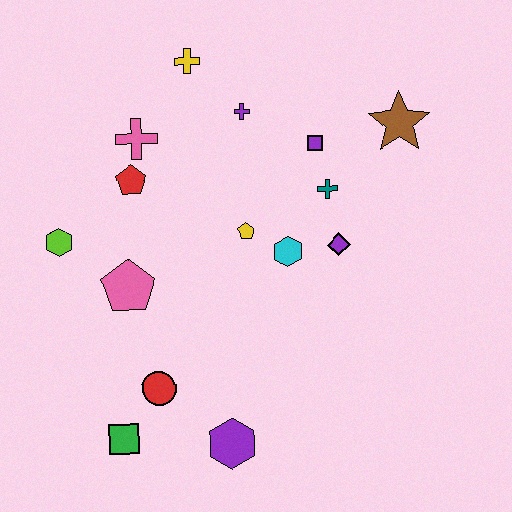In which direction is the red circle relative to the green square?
The red circle is above the green square.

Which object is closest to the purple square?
The teal cross is closest to the purple square.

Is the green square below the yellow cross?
Yes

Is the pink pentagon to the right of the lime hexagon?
Yes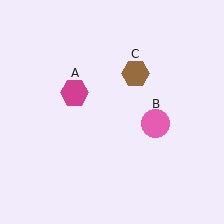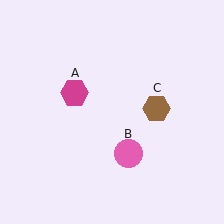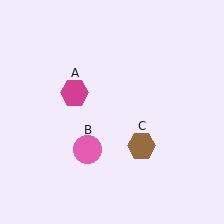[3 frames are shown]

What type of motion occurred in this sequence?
The pink circle (object B), brown hexagon (object C) rotated clockwise around the center of the scene.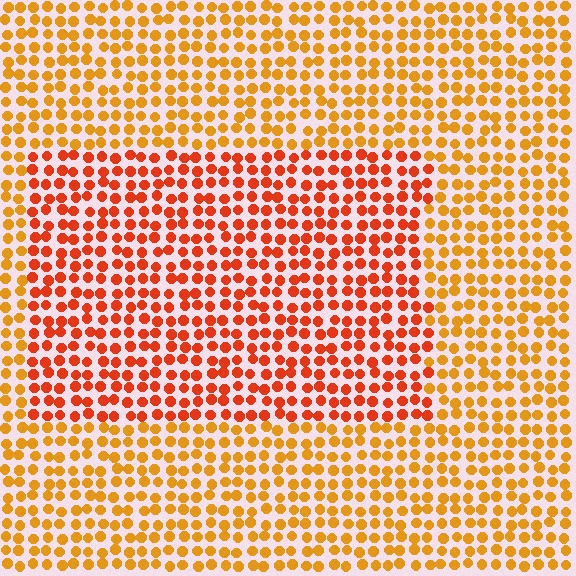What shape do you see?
I see a rectangle.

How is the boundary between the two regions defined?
The boundary is defined purely by a slight shift in hue (about 28 degrees). Spacing, size, and orientation are identical on both sides.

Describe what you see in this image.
The image is filled with small orange elements in a uniform arrangement. A rectangle-shaped region is visible where the elements are tinted to a slightly different hue, forming a subtle color boundary.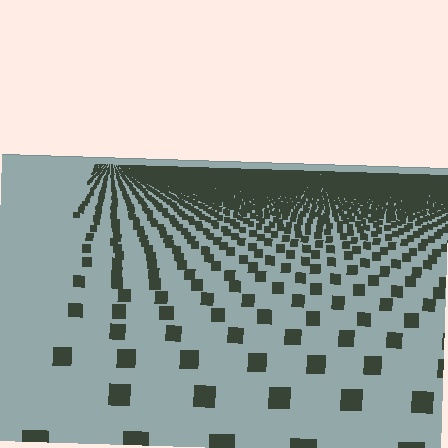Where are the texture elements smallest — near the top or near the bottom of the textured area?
Near the top.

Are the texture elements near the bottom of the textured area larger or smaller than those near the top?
Larger. Near the bottom, elements are closer to the viewer and appear at a bigger on-screen size.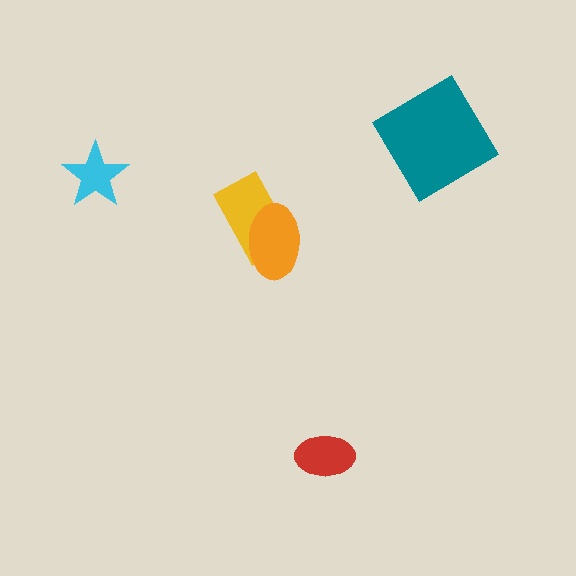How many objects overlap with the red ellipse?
0 objects overlap with the red ellipse.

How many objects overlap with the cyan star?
0 objects overlap with the cyan star.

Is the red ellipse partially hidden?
No, no other shape covers it.